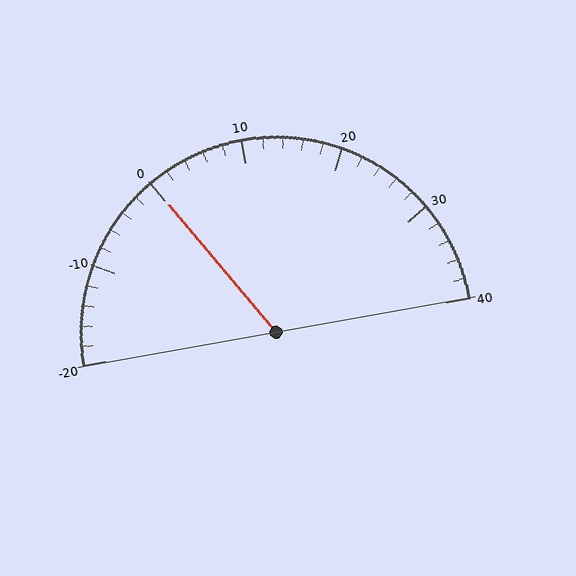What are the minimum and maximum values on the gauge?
The gauge ranges from -20 to 40.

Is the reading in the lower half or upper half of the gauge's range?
The reading is in the lower half of the range (-20 to 40).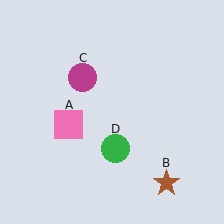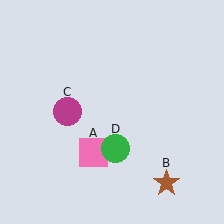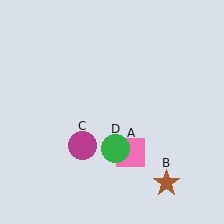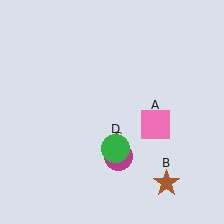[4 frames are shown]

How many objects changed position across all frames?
2 objects changed position: pink square (object A), magenta circle (object C).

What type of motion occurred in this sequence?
The pink square (object A), magenta circle (object C) rotated counterclockwise around the center of the scene.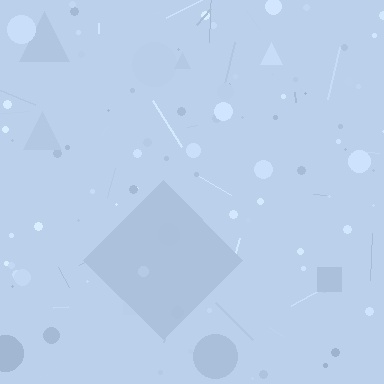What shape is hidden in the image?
A diamond is hidden in the image.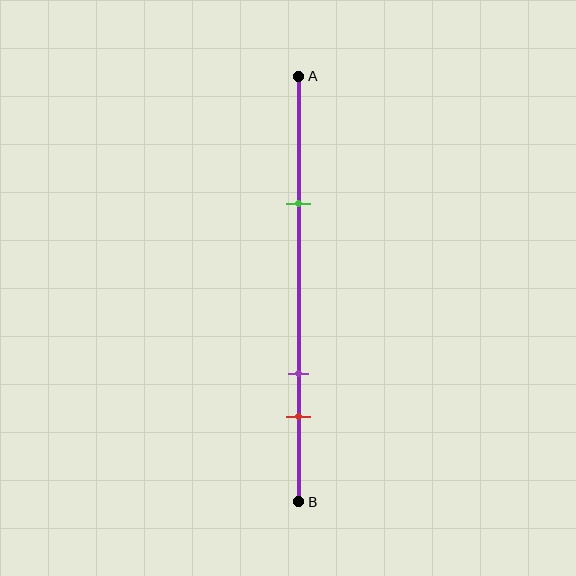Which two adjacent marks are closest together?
The purple and red marks are the closest adjacent pair.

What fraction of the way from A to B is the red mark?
The red mark is approximately 80% (0.8) of the way from A to B.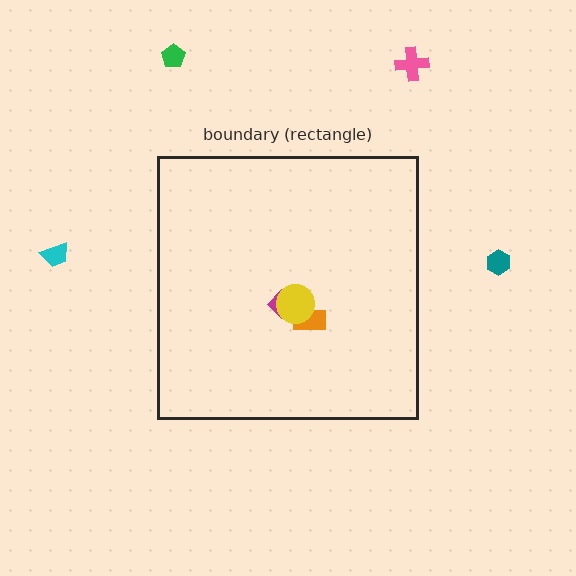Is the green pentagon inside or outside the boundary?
Outside.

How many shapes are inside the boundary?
3 inside, 4 outside.